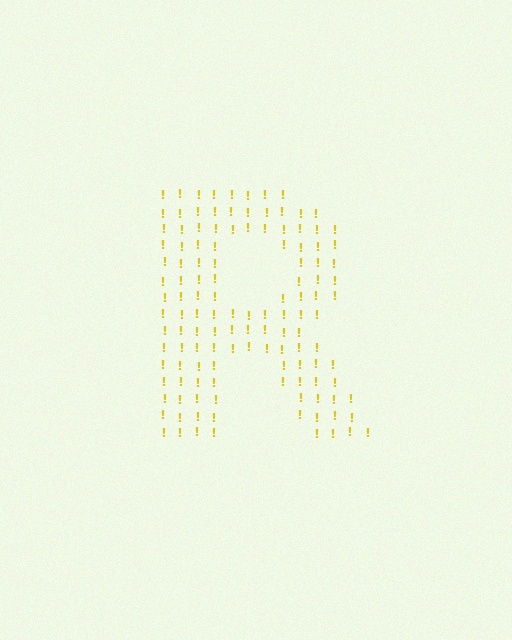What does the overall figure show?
The overall figure shows the letter R.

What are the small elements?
The small elements are exclamation marks.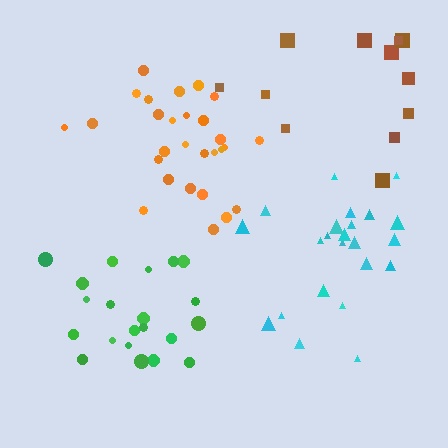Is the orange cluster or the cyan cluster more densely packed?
Orange.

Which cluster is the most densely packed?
Orange.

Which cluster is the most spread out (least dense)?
Brown.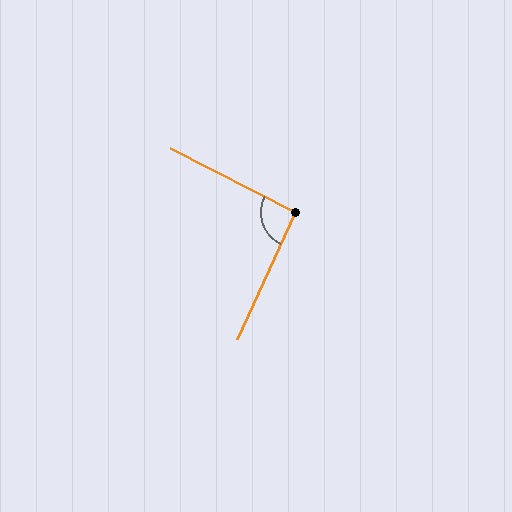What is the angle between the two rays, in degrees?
Approximately 93 degrees.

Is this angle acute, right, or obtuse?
It is approximately a right angle.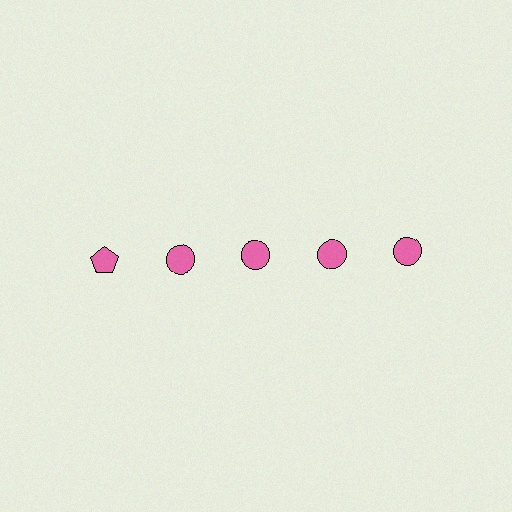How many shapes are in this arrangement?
There are 5 shapes arranged in a grid pattern.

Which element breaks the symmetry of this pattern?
The pink pentagon in the top row, leftmost column breaks the symmetry. All other shapes are pink circles.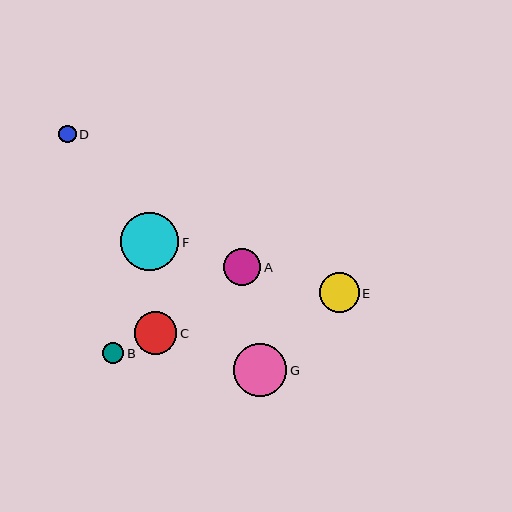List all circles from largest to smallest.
From largest to smallest: F, G, C, E, A, B, D.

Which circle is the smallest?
Circle D is the smallest with a size of approximately 17 pixels.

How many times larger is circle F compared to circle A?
Circle F is approximately 1.5 times the size of circle A.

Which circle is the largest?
Circle F is the largest with a size of approximately 58 pixels.